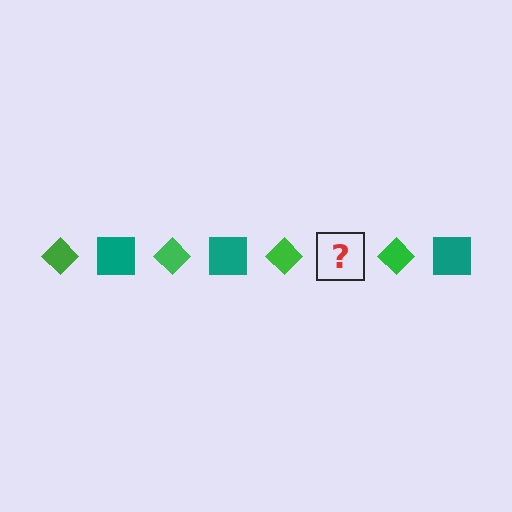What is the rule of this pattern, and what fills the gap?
The rule is that the pattern alternates between green diamond and teal square. The gap should be filled with a teal square.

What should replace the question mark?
The question mark should be replaced with a teal square.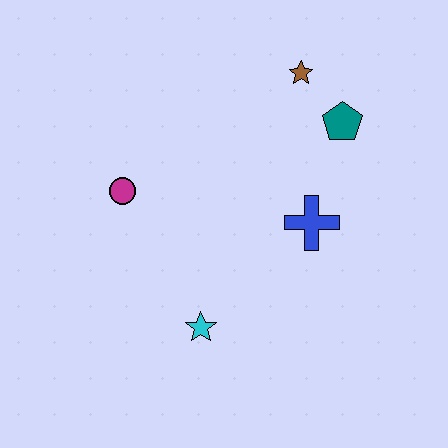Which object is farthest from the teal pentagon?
The cyan star is farthest from the teal pentagon.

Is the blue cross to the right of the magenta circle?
Yes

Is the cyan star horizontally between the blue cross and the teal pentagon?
No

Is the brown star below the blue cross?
No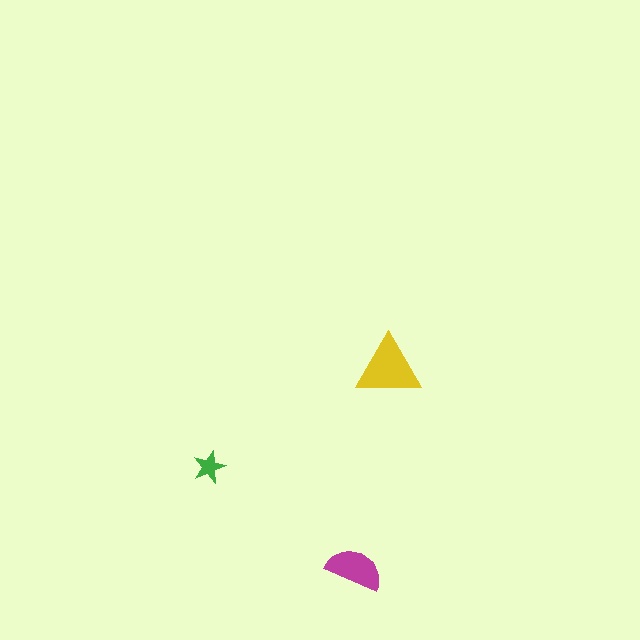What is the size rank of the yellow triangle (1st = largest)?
1st.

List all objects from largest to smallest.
The yellow triangle, the magenta semicircle, the green star.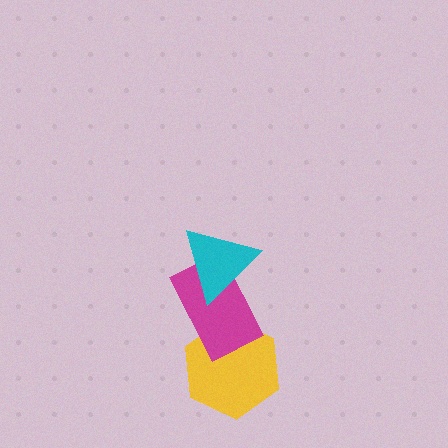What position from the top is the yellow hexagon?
The yellow hexagon is 3rd from the top.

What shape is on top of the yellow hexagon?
The magenta rectangle is on top of the yellow hexagon.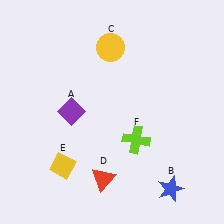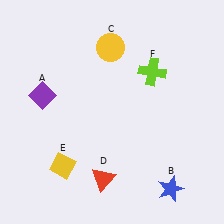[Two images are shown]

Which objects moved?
The objects that moved are: the purple diamond (A), the lime cross (F).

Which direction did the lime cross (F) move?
The lime cross (F) moved up.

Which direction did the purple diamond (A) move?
The purple diamond (A) moved left.